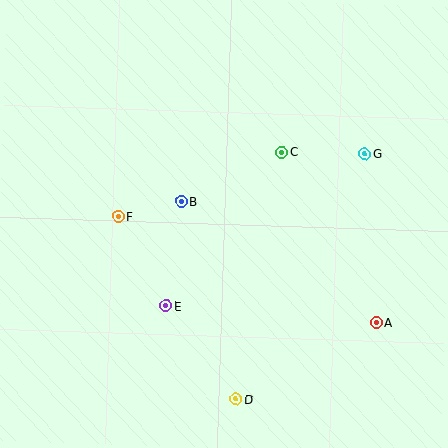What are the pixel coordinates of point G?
Point G is at (365, 153).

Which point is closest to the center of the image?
Point B at (181, 201) is closest to the center.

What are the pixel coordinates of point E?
Point E is at (166, 306).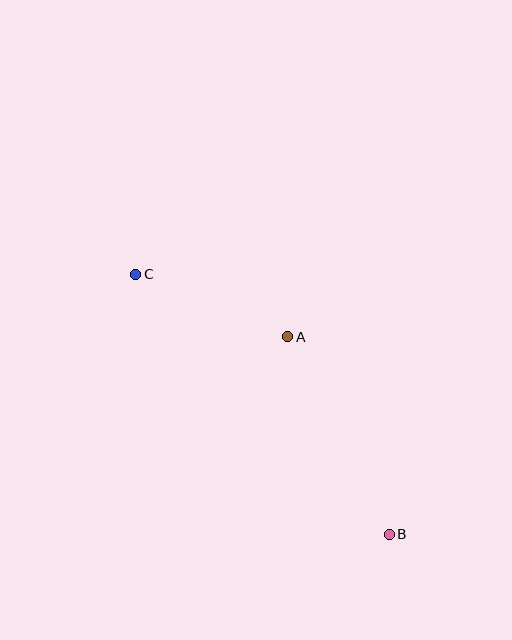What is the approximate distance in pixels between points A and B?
The distance between A and B is approximately 222 pixels.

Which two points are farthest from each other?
Points B and C are farthest from each other.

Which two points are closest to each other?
Points A and C are closest to each other.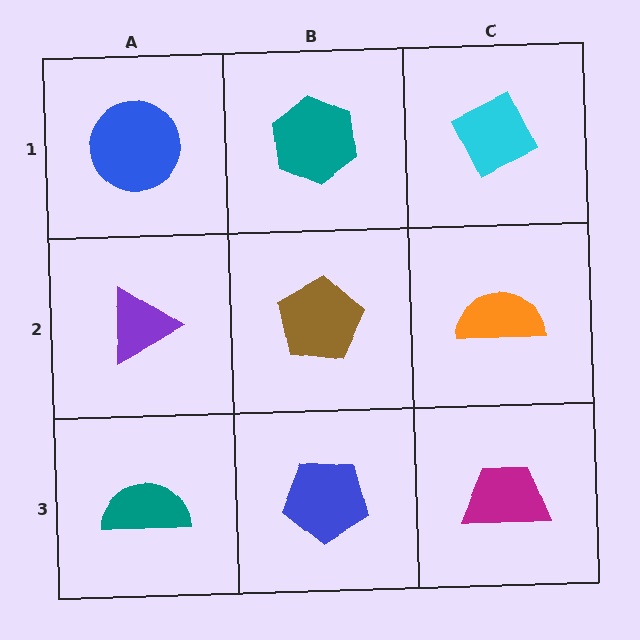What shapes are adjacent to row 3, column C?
An orange semicircle (row 2, column C), a blue pentagon (row 3, column B).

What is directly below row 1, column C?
An orange semicircle.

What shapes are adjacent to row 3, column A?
A purple triangle (row 2, column A), a blue pentagon (row 3, column B).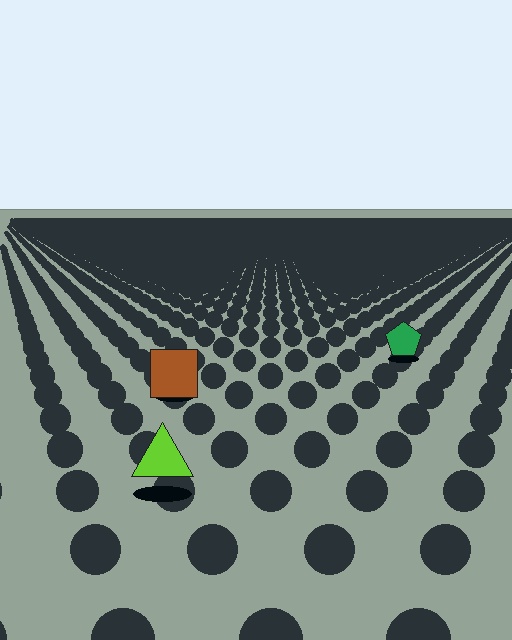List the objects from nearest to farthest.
From nearest to farthest: the lime triangle, the brown square, the green pentagon.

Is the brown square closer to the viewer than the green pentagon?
Yes. The brown square is closer — you can tell from the texture gradient: the ground texture is coarser near it.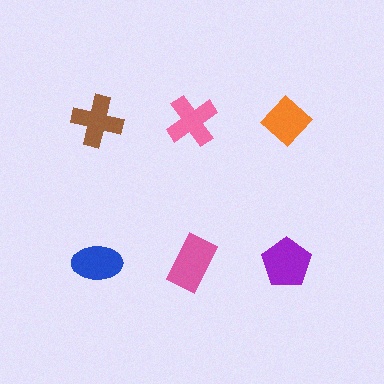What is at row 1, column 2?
A pink cross.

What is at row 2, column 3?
A purple pentagon.